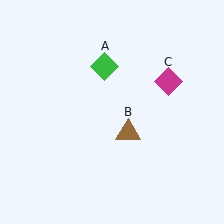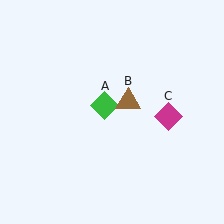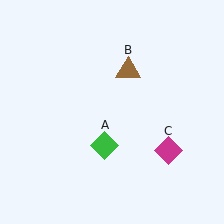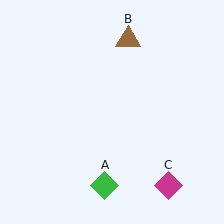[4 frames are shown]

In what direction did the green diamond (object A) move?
The green diamond (object A) moved down.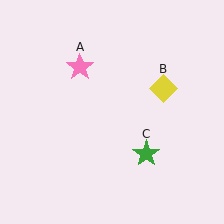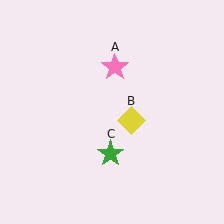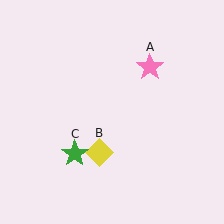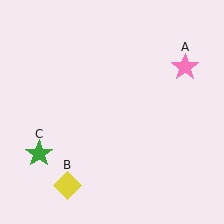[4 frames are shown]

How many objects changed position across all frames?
3 objects changed position: pink star (object A), yellow diamond (object B), green star (object C).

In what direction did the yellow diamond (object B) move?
The yellow diamond (object B) moved down and to the left.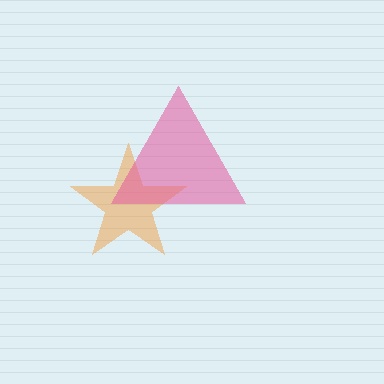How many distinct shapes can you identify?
There are 2 distinct shapes: an orange star, a pink triangle.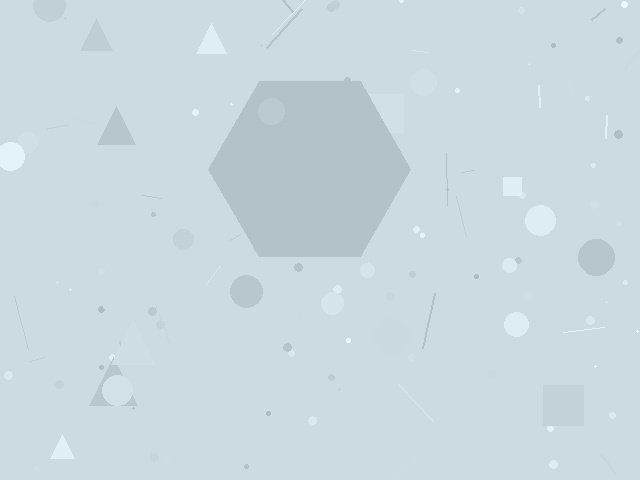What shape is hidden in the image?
A hexagon is hidden in the image.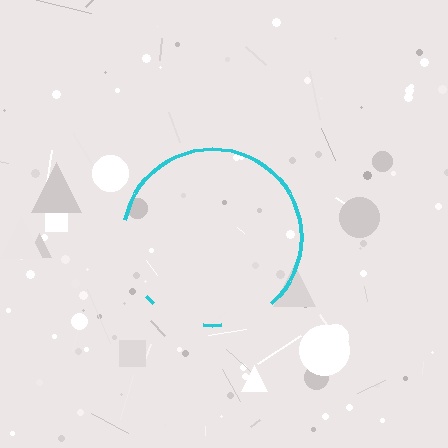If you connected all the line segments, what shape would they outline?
They would outline a circle.